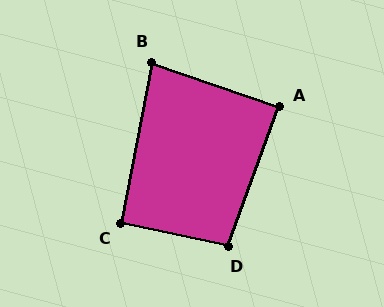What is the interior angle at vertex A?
Approximately 89 degrees (approximately right).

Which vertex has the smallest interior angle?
B, at approximately 82 degrees.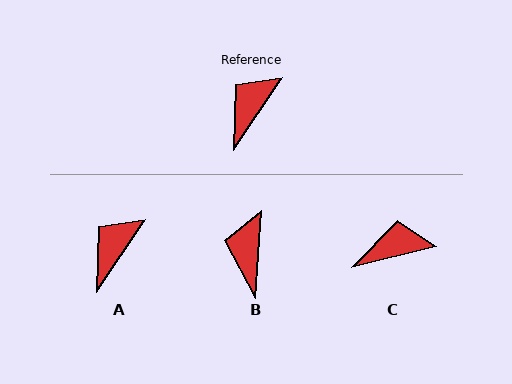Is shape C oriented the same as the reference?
No, it is off by about 42 degrees.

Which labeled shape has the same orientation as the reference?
A.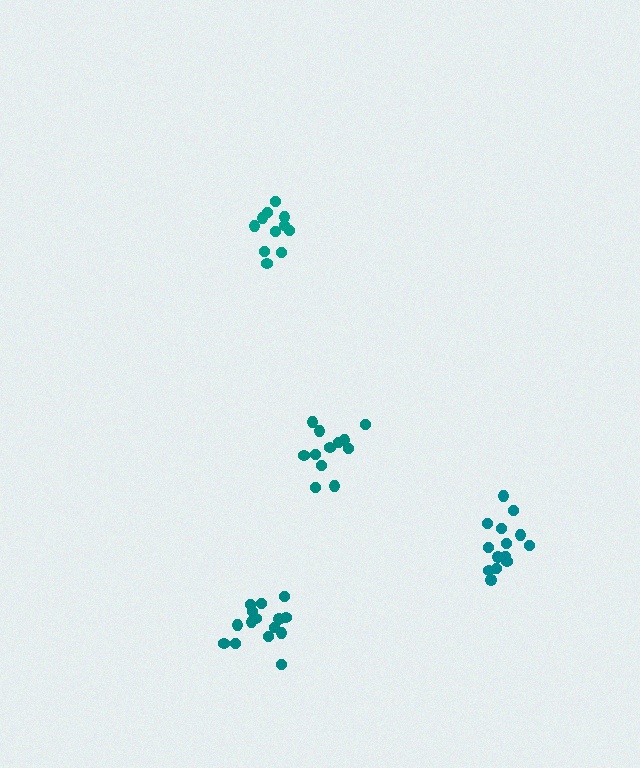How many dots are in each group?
Group 1: 14 dots, Group 2: 11 dots, Group 3: 15 dots, Group 4: 12 dots (52 total).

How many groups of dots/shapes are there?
There are 4 groups.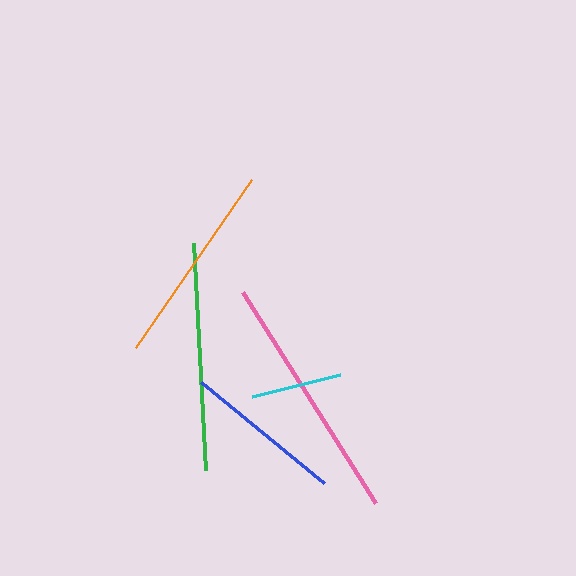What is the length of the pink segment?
The pink segment is approximately 250 pixels long.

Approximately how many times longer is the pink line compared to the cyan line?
The pink line is approximately 2.8 times the length of the cyan line.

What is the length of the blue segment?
The blue segment is approximately 160 pixels long.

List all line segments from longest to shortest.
From longest to shortest: pink, green, orange, blue, cyan.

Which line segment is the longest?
The pink line is the longest at approximately 250 pixels.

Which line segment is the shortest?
The cyan line is the shortest at approximately 91 pixels.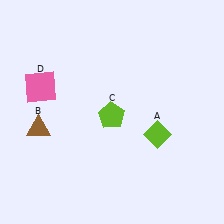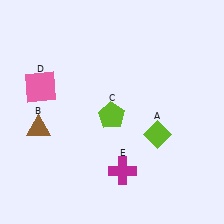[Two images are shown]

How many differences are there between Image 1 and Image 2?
There is 1 difference between the two images.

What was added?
A magenta cross (E) was added in Image 2.